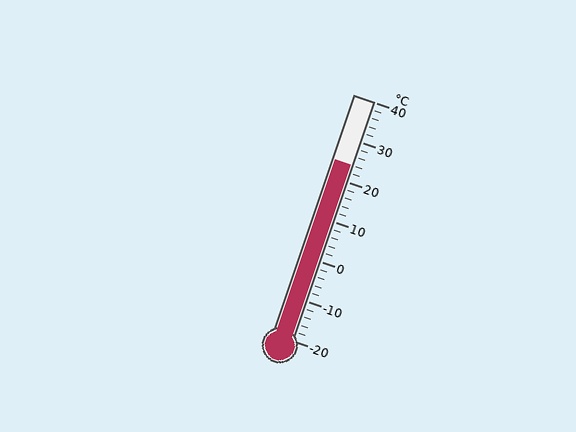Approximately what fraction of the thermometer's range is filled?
The thermometer is filled to approximately 75% of its range.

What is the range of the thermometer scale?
The thermometer scale ranges from -20°C to 40°C.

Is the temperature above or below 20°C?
The temperature is above 20°C.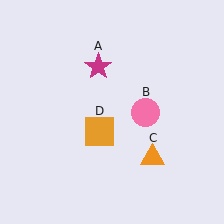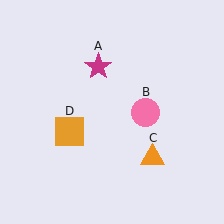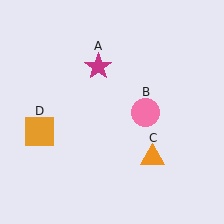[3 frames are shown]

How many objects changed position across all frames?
1 object changed position: orange square (object D).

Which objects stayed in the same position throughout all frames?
Magenta star (object A) and pink circle (object B) and orange triangle (object C) remained stationary.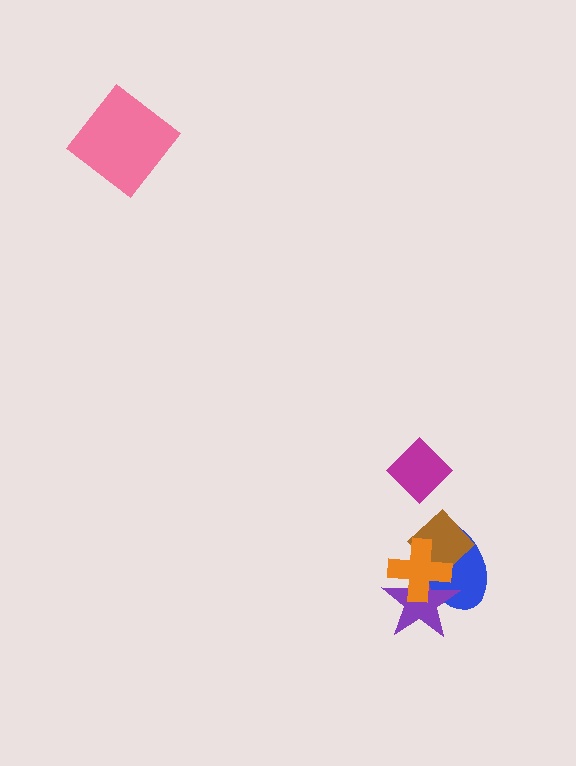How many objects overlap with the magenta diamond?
0 objects overlap with the magenta diamond.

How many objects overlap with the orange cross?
3 objects overlap with the orange cross.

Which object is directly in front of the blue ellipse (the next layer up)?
The brown diamond is directly in front of the blue ellipse.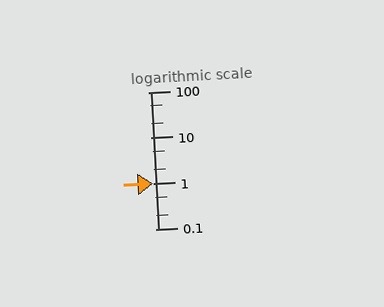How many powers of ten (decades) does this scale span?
The scale spans 3 decades, from 0.1 to 100.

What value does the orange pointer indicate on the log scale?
The pointer indicates approximately 1.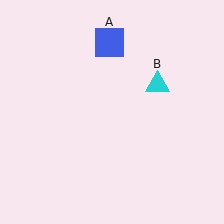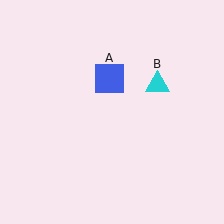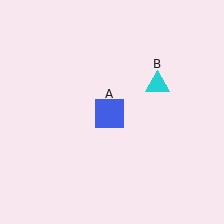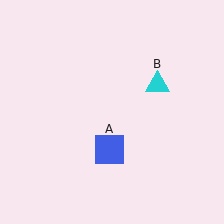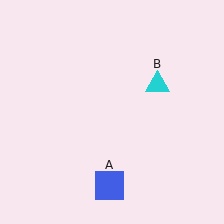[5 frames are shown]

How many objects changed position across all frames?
1 object changed position: blue square (object A).